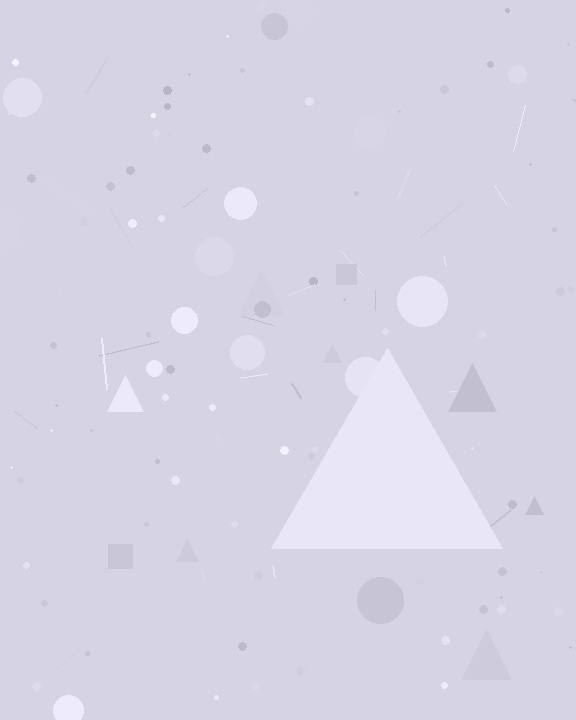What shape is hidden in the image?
A triangle is hidden in the image.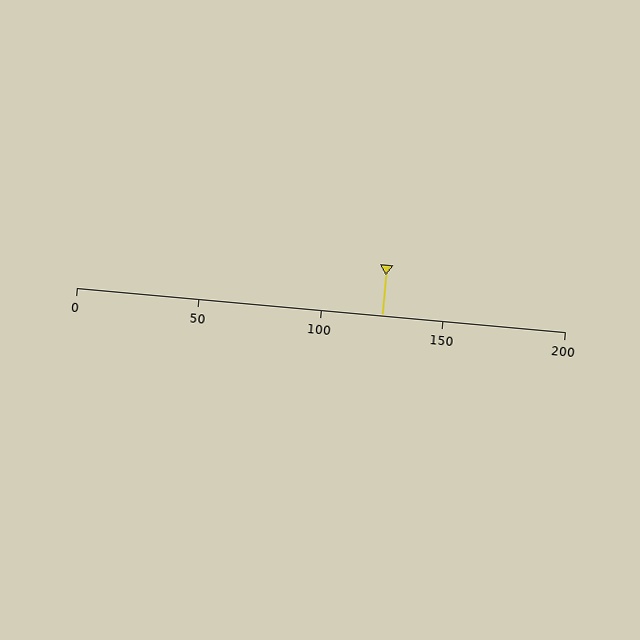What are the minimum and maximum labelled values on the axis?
The axis runs from 0 to 200.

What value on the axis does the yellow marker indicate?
The marker indicates approximately 125.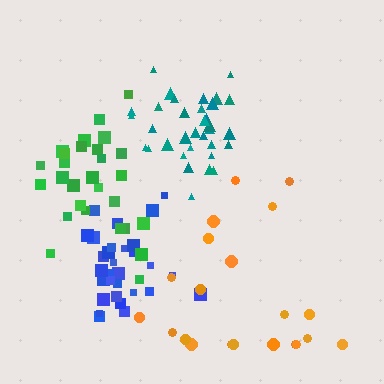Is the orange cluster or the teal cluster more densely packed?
Teal.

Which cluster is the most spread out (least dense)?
Orange.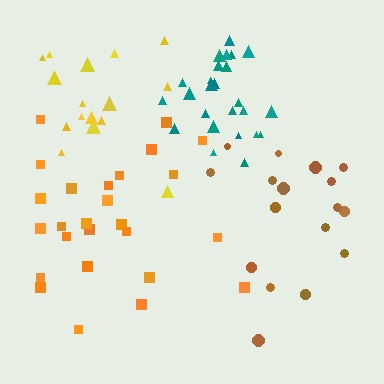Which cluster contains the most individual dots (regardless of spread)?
Orange (27).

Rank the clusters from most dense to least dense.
teal, yellow, orange, brown.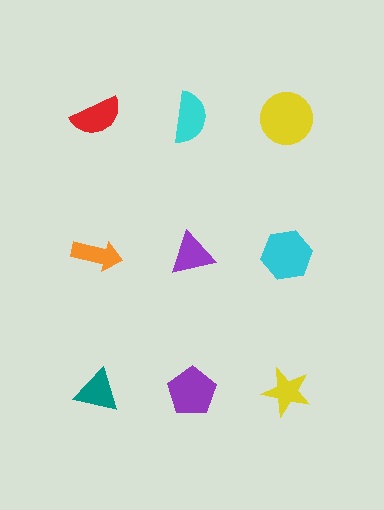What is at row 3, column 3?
A yellow star.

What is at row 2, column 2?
A purple triangle.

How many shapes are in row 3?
3 shapes.